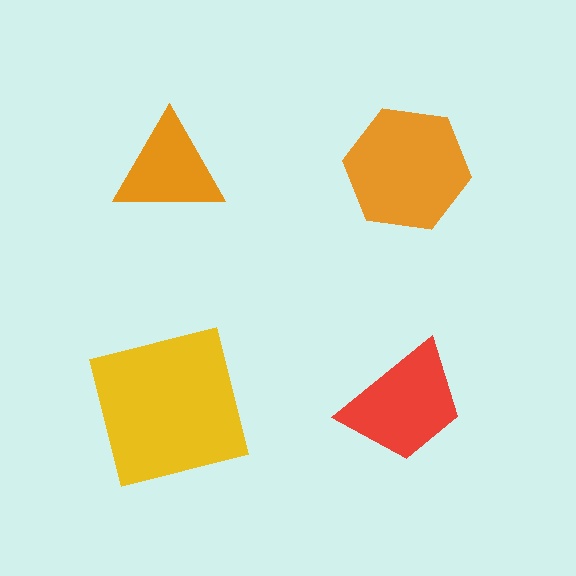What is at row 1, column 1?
An orange triangle.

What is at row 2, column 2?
A red trapezoid.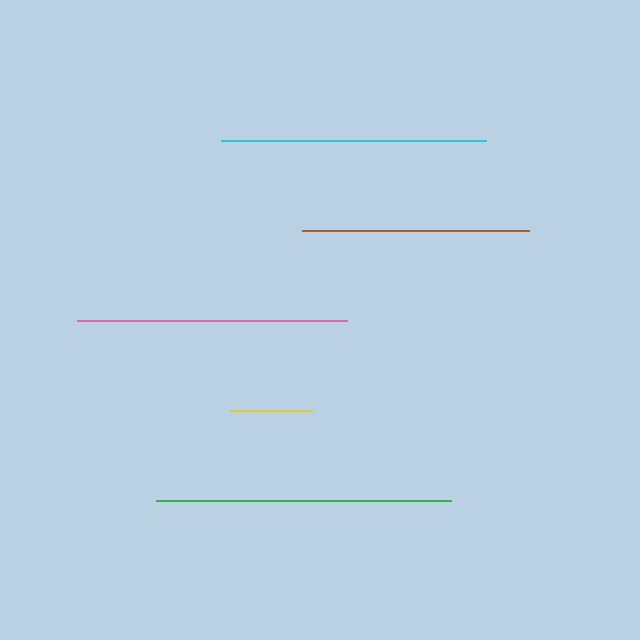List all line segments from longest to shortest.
From longest to shortest: green, pink, cyan, brown, yellow.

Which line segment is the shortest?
The yellow line is the shortest at approximately 81 pixels.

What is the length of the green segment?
The green segment is approximately 295 pixels long.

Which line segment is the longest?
The green line is the longest at approximately 295 pixels.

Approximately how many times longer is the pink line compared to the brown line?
The pink line is approximately 1.2 times the length of the brown line.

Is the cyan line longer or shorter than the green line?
The green line is longer than the cyan line.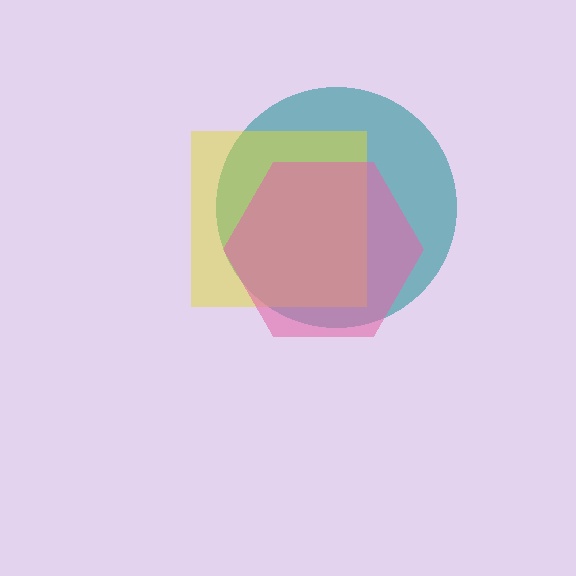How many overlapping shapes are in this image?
There are 3 overlapping shapes in the image.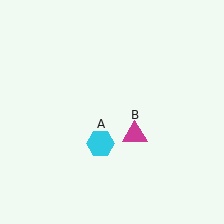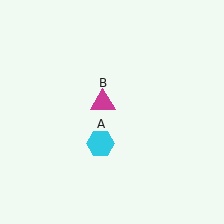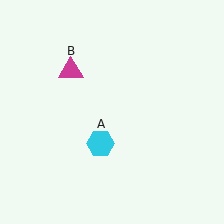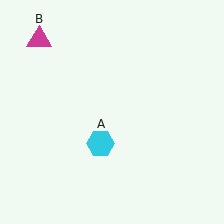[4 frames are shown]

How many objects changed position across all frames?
1 object changed position: magenta triangle (object B).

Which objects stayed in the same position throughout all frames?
Cyan hexagon (object A) remained stationary.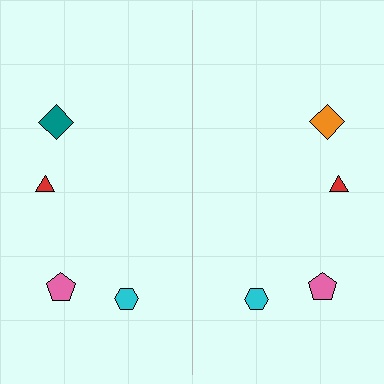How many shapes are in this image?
There are 8 shapes in this image.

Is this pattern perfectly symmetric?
No, the pattern is not perfectly symmetric. The orange diamond on the right side breaks the symmetry — its mirror counterpart is teal.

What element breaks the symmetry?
The orange diamond on the right side breaks the symmetry — its mirror counterpart is teal.